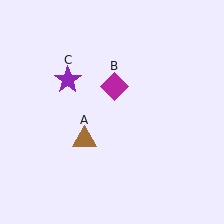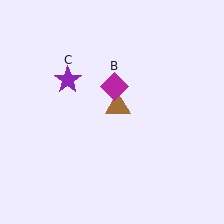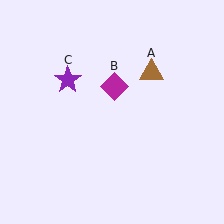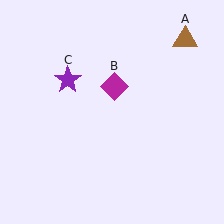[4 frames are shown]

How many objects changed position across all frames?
1 object changed position: brown triangle (object A).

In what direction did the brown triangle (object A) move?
The brown triangle (object A) moved up and to the right.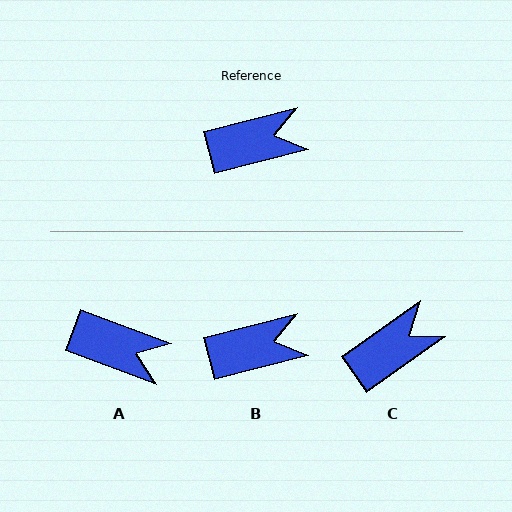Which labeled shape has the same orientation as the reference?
B.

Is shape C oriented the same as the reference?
No, it is off by about 21 degrees.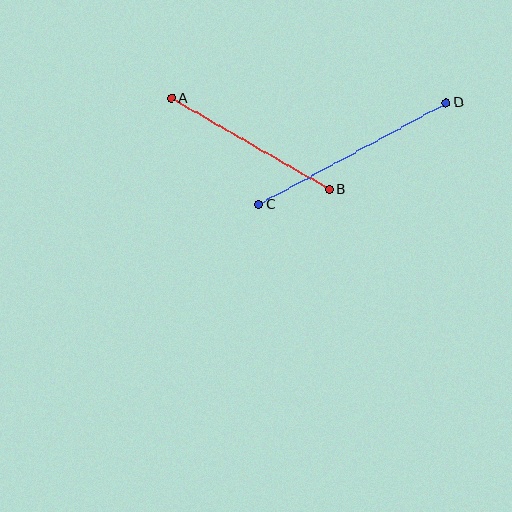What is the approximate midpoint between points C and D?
The midpoint is at approximately (352, 154) pixels.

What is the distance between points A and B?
The distance is approximately 183 pixels.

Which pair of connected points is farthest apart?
Points C and D are farthest apart.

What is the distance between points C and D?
The distance is approximately 214 pixels.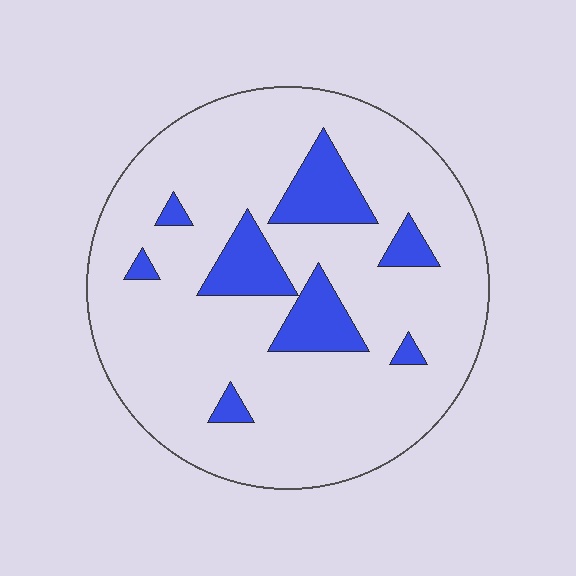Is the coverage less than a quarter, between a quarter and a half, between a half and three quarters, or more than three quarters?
Less than a quarter.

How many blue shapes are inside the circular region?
8.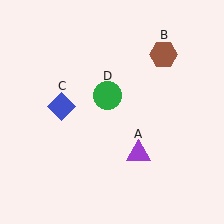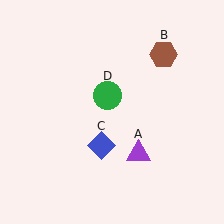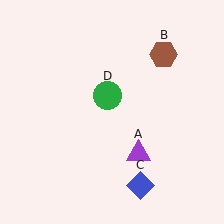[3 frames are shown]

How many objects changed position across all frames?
1 object changed position: blue diamond (object C).